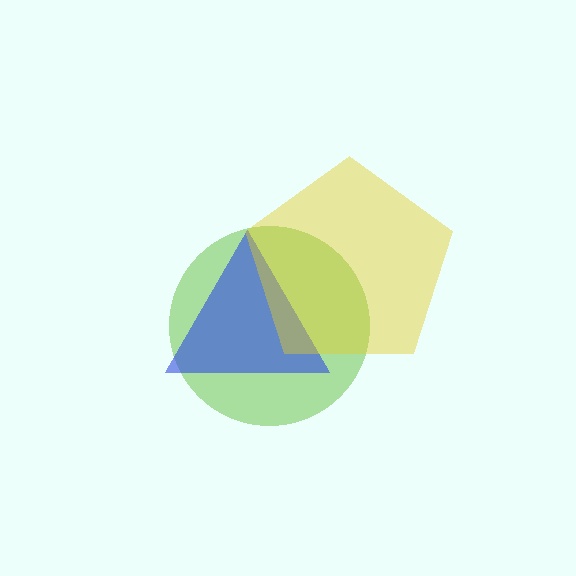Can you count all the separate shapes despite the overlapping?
Yes, there are 3 separate shapes.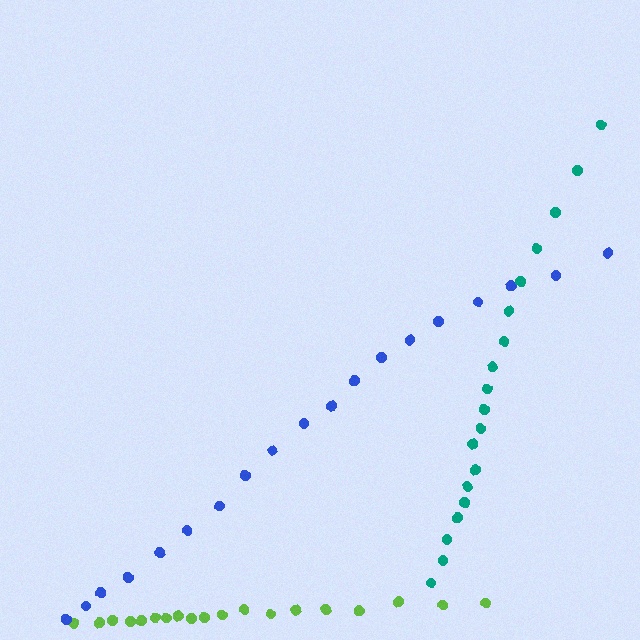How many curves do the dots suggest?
There are 3 distinct paths.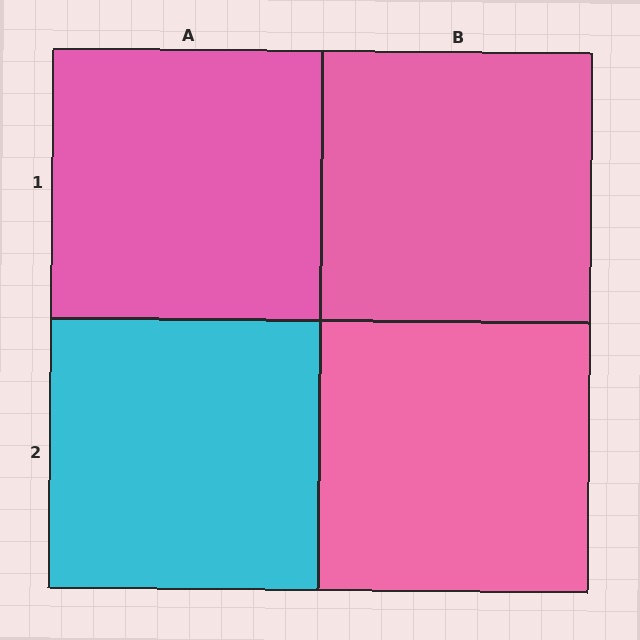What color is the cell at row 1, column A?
Pink.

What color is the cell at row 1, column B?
Pink.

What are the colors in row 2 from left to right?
Cyan, pink.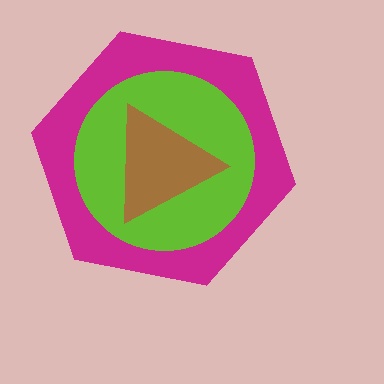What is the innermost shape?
The brown triangle.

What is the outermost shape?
The magenta hexagon.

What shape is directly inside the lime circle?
The brown triangle.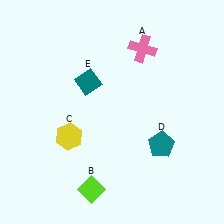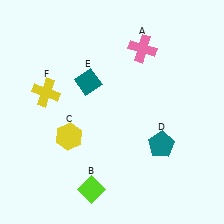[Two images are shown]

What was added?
A yellow cross (F) was added in Image 2.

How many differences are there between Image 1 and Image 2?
There is 1 difference between the two images.